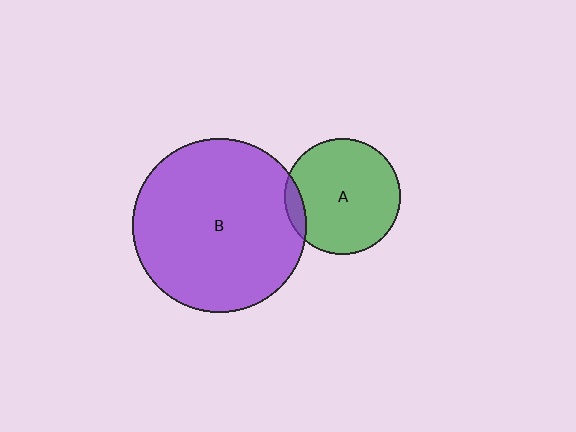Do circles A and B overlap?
Yes.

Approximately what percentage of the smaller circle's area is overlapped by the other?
Approximately 10%.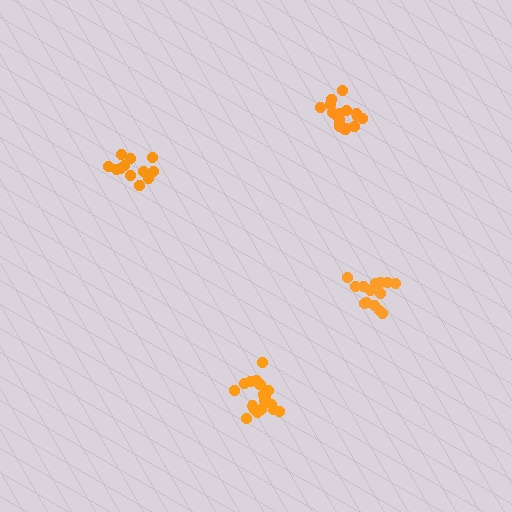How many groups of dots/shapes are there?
There are 4 groups.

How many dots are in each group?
Group 1: 14 dots, Group 2: 18 dots, Group 3: 19 dots, Group 4: 14 dots (65 total).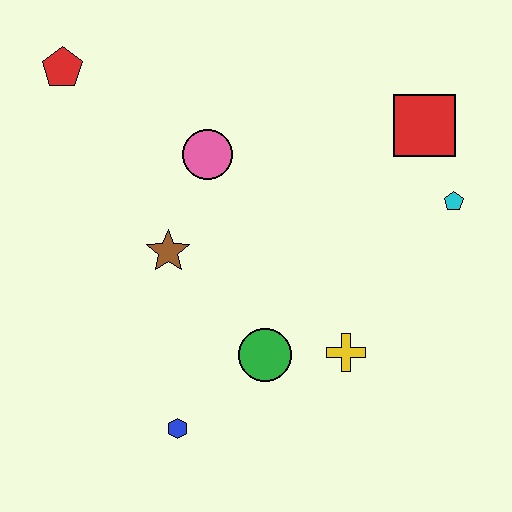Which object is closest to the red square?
The cyan pentagon is closest to the red square.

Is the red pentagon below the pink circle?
No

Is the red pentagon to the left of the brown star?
Yes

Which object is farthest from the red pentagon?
The cyan pentagon is farthest from the red pentagon.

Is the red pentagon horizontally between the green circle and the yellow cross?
No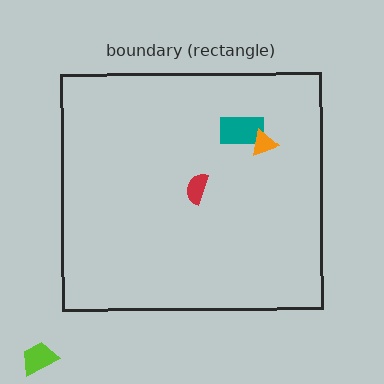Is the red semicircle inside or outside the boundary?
Inside.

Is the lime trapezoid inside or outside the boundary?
Outside.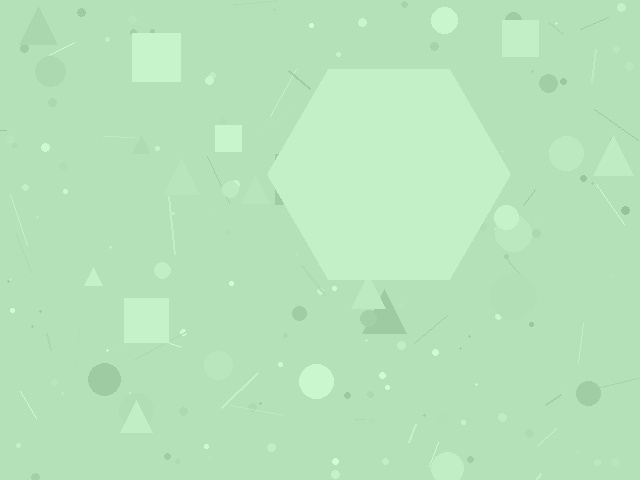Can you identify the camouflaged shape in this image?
The camouflaged shape is a hexagon.